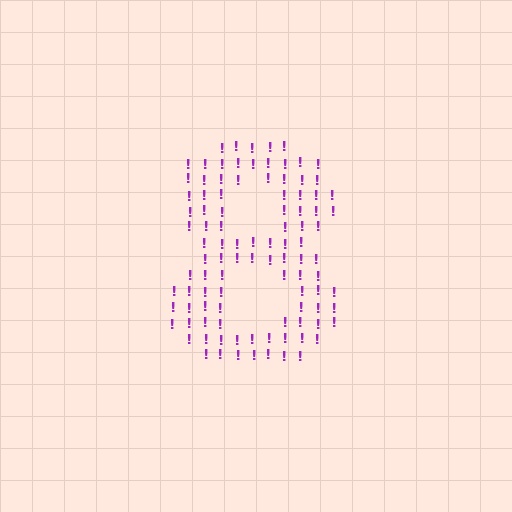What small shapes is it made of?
It is made of small exclamation marks.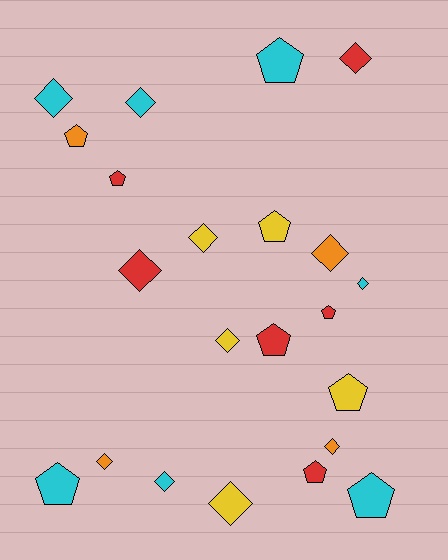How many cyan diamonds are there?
There are 4 cyan diamonds.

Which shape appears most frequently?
Diamond, with 12 objects.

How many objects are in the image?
There are 22 objects.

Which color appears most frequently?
Cyan, with 7 objects.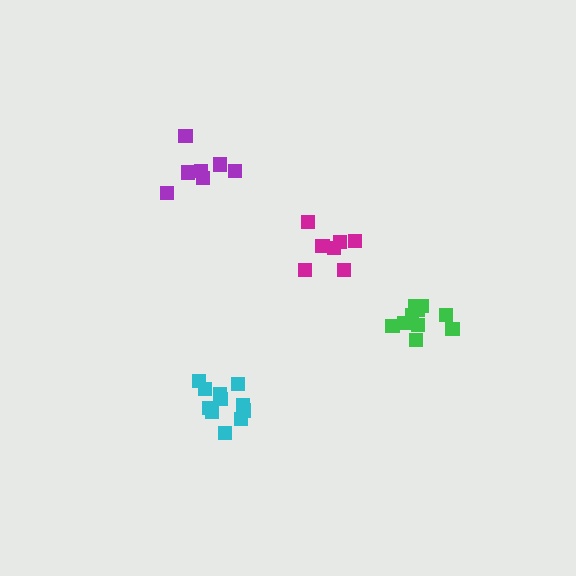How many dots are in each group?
Group 1: 11 dots, Group 2: 10 dots, Group 3: 7 dots, Group 4: 8 dots (36 total).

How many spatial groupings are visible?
There are 4 spatial groupings.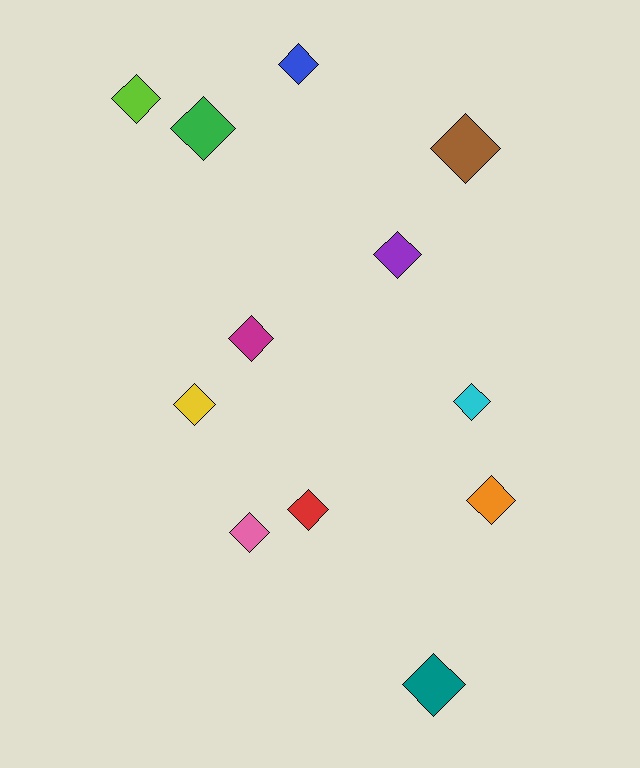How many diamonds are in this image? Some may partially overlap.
There are 12 diamonds.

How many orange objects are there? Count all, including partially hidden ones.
There is 1 orange object.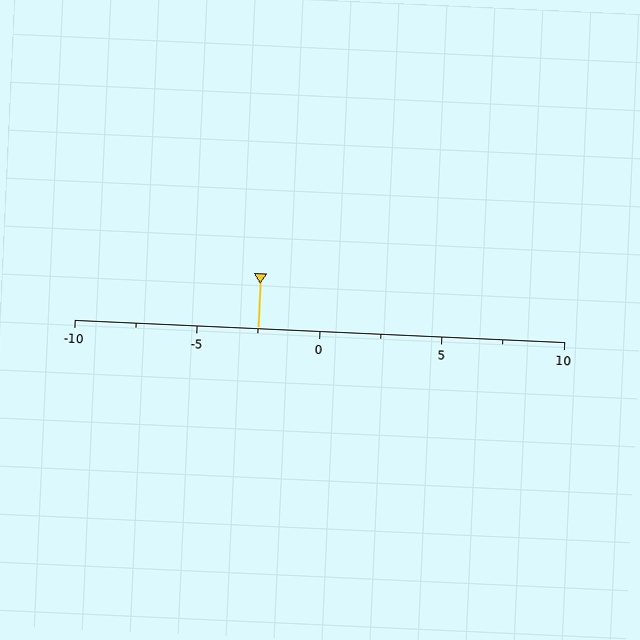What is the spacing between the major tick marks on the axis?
The major ticks are spaced 5 apart.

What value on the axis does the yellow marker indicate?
The marker indicates approximately -2.5.